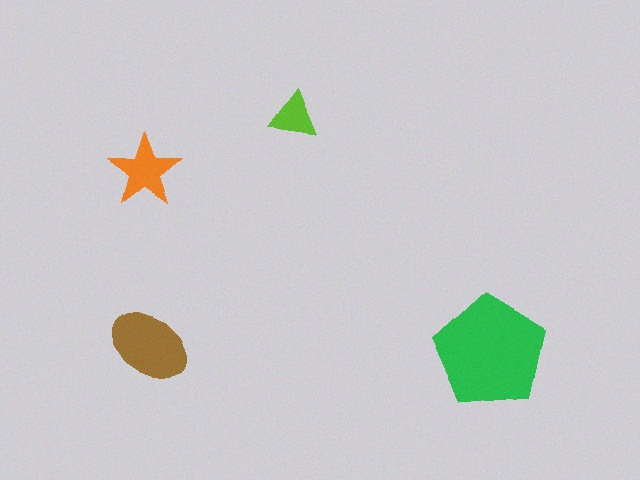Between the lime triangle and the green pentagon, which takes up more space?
The green pentagon.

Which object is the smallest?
The lime triangle.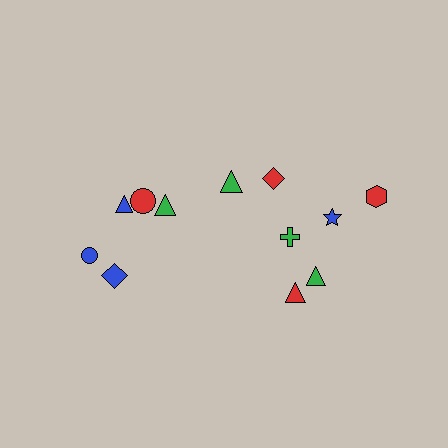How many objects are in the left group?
There are 5 objects.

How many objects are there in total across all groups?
There are 12 objects.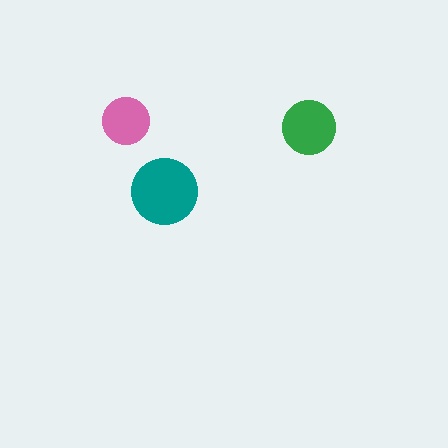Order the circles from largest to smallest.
the teal one, the green one, the pink one.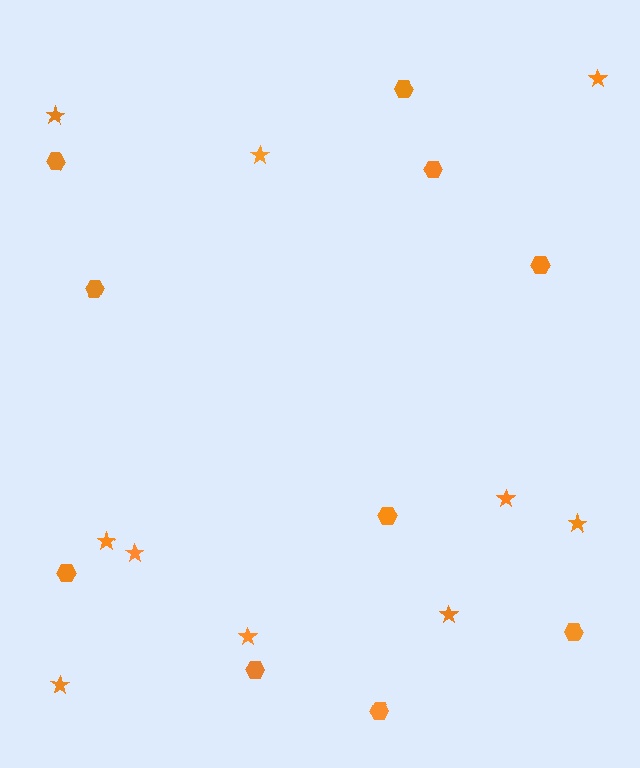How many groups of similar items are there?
There are 2 groups: one group of hexagons (10) and one group of stars (10).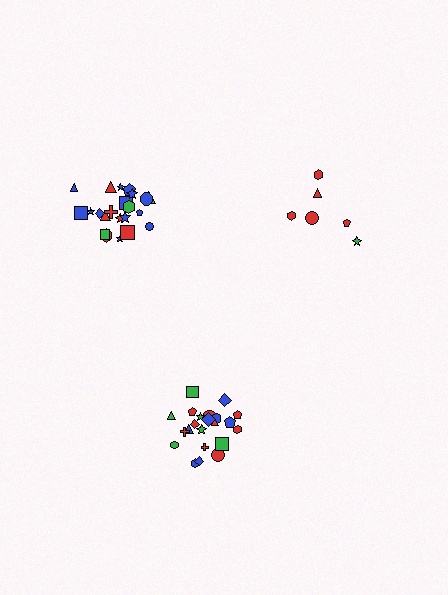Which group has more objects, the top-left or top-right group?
The top-left group.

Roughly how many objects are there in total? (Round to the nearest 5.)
Roughly 50 objects in total.